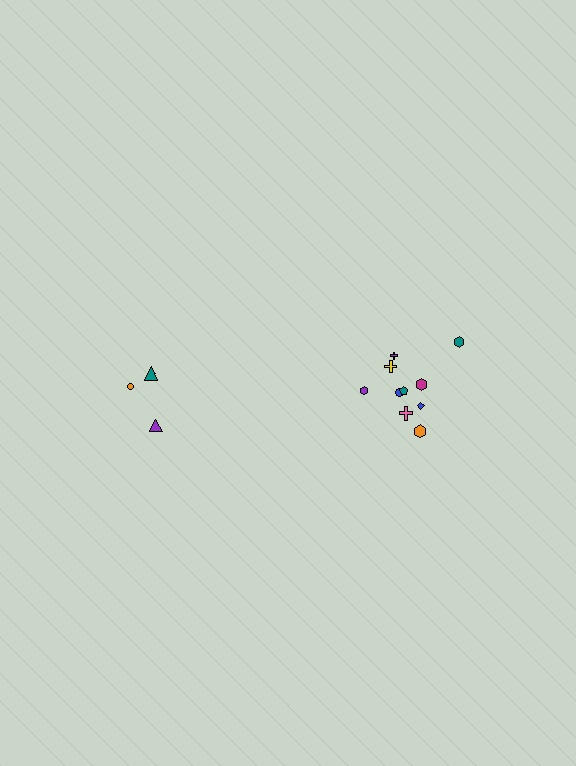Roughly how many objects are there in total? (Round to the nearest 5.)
Roughly 15 objects in total.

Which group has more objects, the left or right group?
The right group.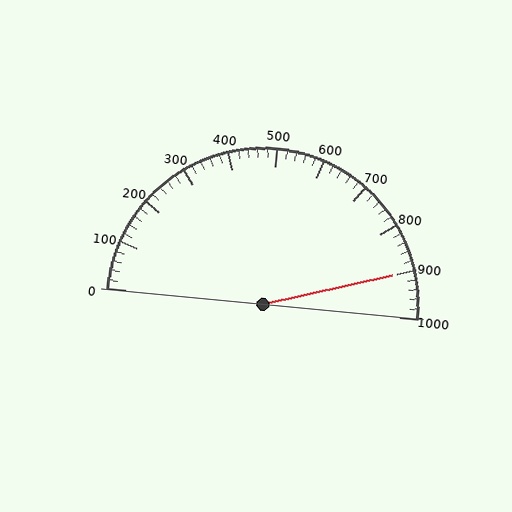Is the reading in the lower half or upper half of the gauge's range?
The reading is in the upper half of the range (0 to 1000).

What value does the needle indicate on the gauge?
The needle indicates approximately 900.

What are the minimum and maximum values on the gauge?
The gauge ranges from 0 to 1000.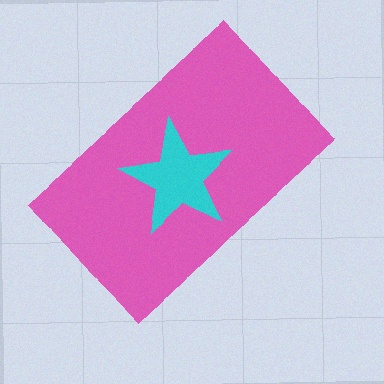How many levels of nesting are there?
2.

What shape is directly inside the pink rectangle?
The cyan star.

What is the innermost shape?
The cyan star.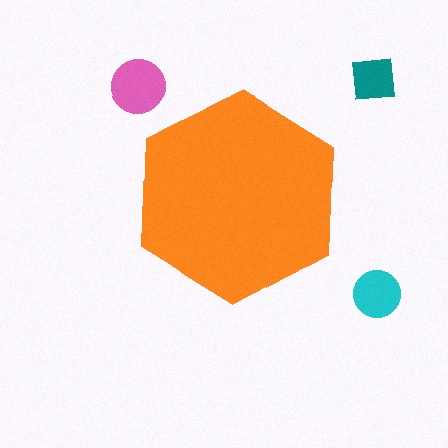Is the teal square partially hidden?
No, the teal square is fully visible.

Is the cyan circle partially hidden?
No, the cyan circle is fully visible.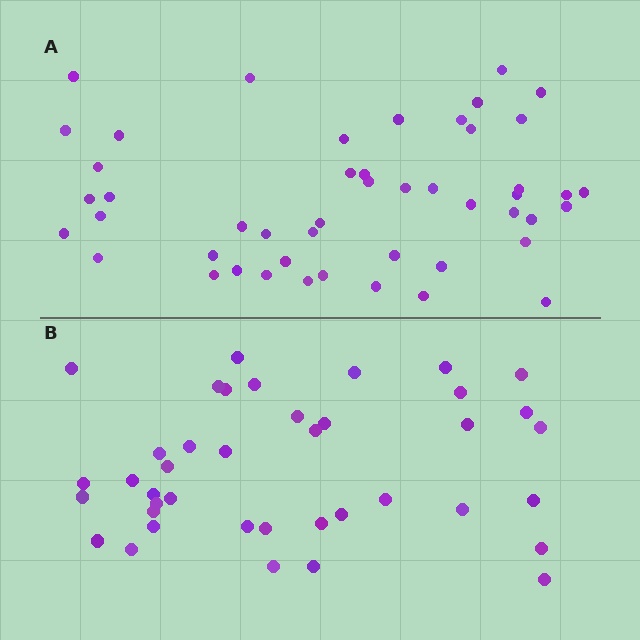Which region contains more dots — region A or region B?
Region A (the top region) has more dots.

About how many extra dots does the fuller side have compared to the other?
Region A has roughly 8 or so more dots than region B.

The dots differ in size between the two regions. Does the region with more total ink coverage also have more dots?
No. Region B has more total ink coverage because its dots are larger, but region A actually contains more individual dots. Total area can be misleading — the number of items is what matters here.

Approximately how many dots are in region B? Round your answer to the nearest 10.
About 40 dots.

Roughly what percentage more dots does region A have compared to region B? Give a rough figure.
About 20% more.